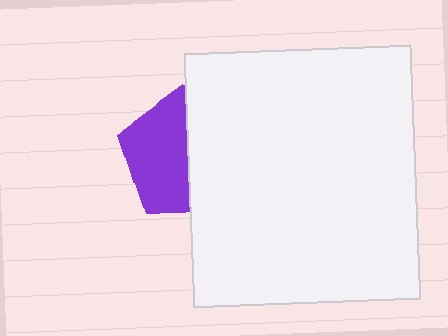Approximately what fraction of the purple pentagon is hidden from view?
Roughly 48% of the purple pentagon is hidden behind the white rectangle.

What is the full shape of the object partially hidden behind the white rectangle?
The partially hidden object is a purple pentagon.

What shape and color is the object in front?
The object in front is a white rectangle.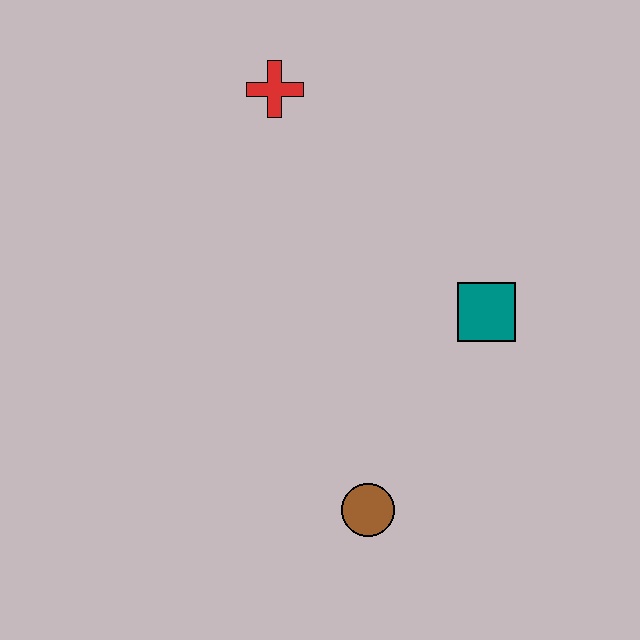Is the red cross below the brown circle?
No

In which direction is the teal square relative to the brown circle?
The teal square is above the brown circle.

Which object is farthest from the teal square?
The red cross is farthest from the teal square.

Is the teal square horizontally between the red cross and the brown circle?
No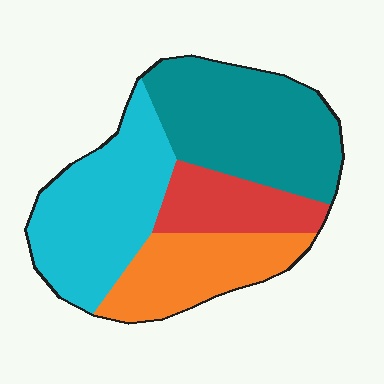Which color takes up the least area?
Red, at roughly 15%.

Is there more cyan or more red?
Cyan.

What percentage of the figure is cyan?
Cyan covers roughly 30% of the figure.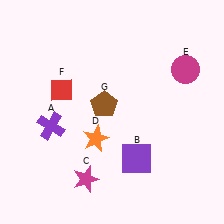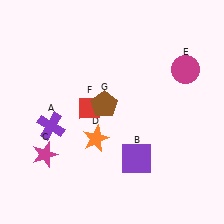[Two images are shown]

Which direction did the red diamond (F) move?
The red diamond (F) moved right.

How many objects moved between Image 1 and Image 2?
2 objects moved between the two images.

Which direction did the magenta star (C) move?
The magenta star (C) moved left.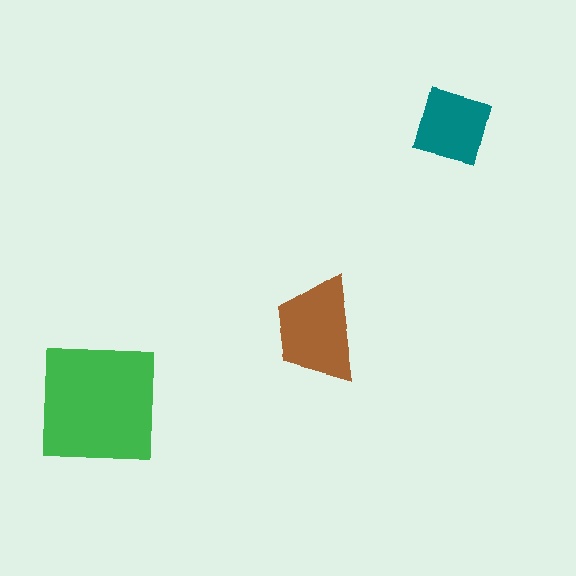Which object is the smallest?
The teal diamond.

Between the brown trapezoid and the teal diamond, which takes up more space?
The brown trapezoid.